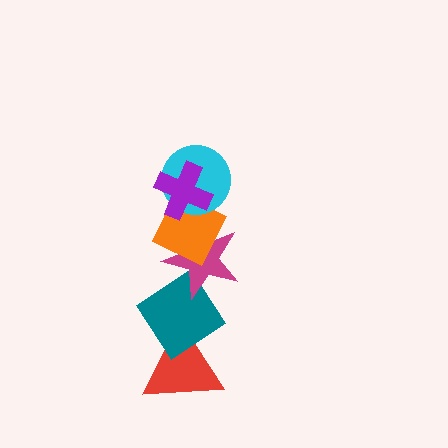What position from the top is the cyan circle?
The cyan circle is 2nd from the top.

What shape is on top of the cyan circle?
The purple cross is on top of the cyan circle.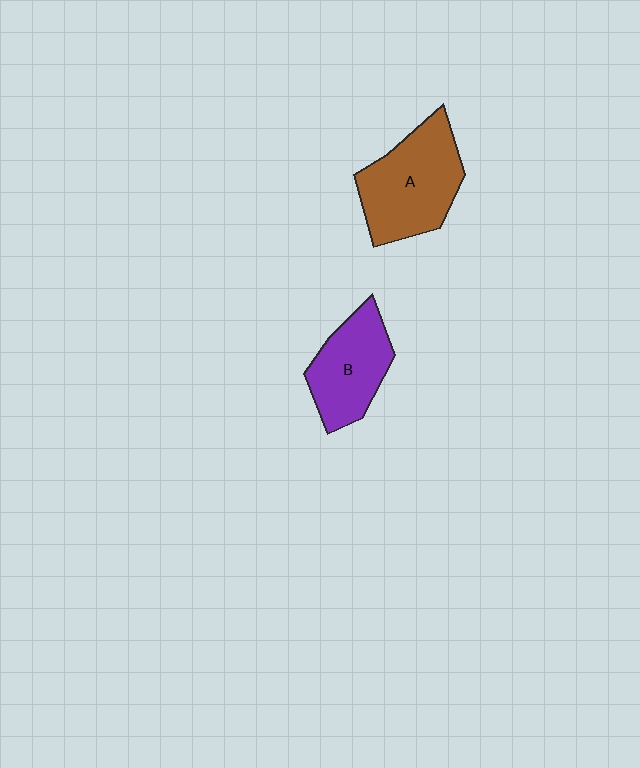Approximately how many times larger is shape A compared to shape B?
Approximately 1.3 times.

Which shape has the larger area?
Shape A (brown).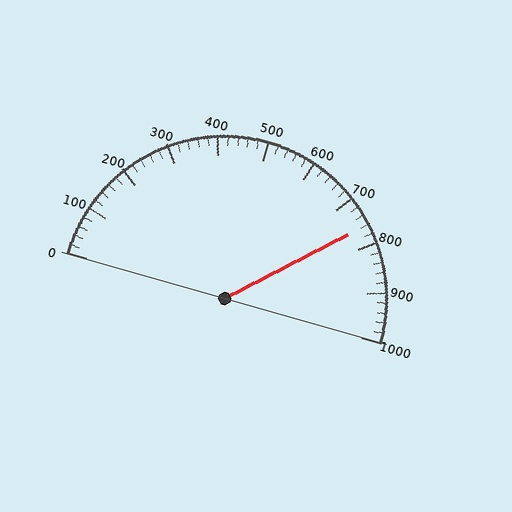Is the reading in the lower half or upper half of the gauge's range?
The reading is in the upper half of the range (0 to 1000).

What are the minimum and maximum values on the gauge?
The gauge ranges from 0 to 1000.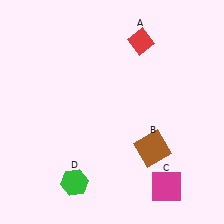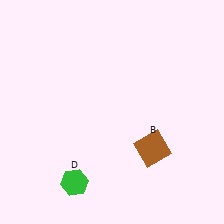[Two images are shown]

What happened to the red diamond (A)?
The red diamond (A) was removed in Image 2. It was in the top-right area of Image 1.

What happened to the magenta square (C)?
The magenta square (C) was removed in Image 2. It was in the bottom-right area of Image 1.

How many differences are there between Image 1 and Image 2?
There are 2 differences between the two images.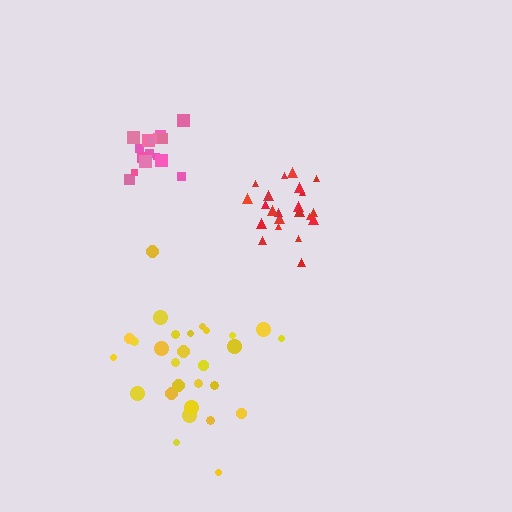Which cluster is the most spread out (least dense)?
Yellow.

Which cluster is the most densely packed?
Red.